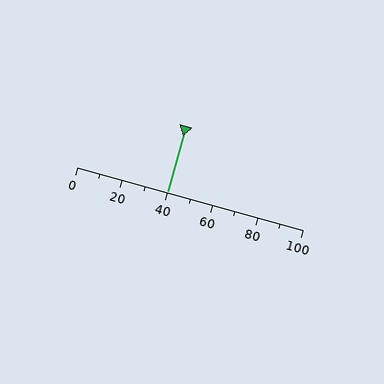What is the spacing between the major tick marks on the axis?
The major ticks are spaced 20 apart.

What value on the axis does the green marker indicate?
The marker indicates approximately 40.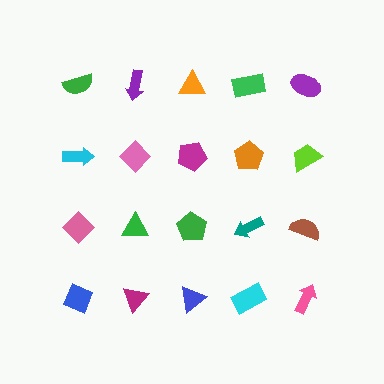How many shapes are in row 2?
5 shapes.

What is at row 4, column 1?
A blue diamond.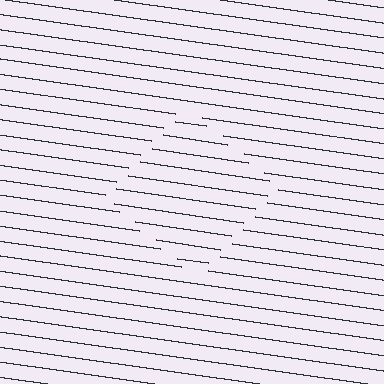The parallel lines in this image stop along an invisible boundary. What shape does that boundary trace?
An illusory square. The interior of the shape contains the same grating, shifted by half a period — the contour is defined by the phase discontinuity where line-ends from the inner and outer gratings abut.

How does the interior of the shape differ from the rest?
The interior of the shape contains the same grating, shifted by half a period — the contour is defined by the phase discontinuity where line-ends from the inner and outer gratings abut.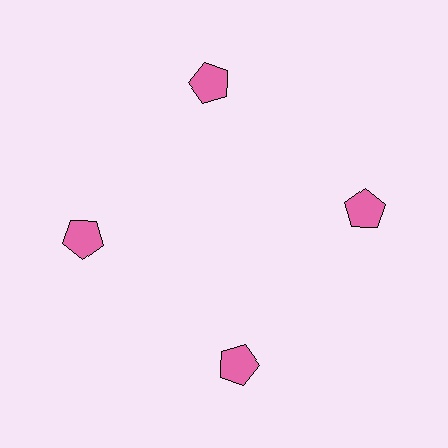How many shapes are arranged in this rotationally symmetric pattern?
There are 4 shapes, arranged in 4 groups of 1.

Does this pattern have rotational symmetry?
Yes, this pattern has 4-fold rotational symmetry. It looks the same after rotating 90 degrees around the center.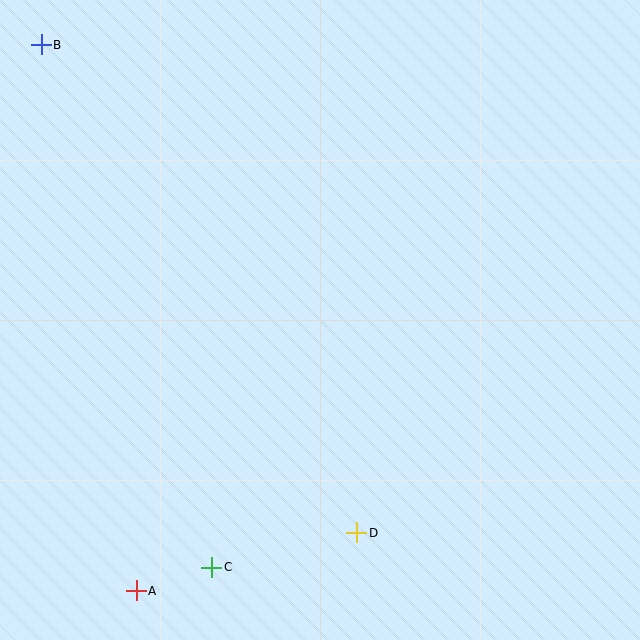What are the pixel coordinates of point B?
Point B is at (41, 45).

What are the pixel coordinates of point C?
Point C is at (212, 567).